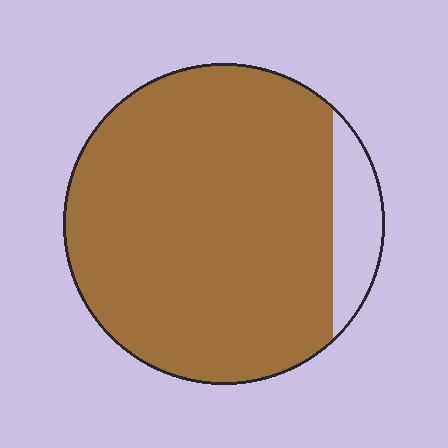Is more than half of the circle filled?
Yes.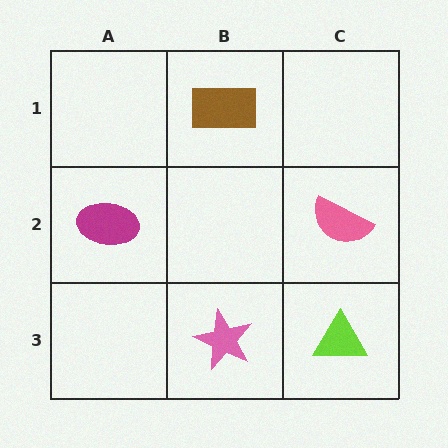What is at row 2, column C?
A pink semicircle.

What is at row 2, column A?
A magenta ellipse.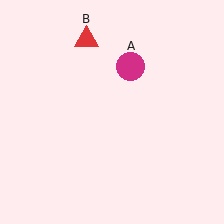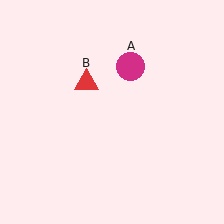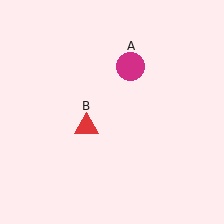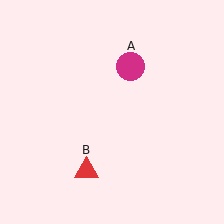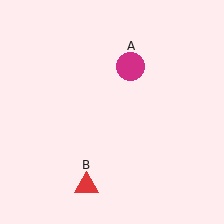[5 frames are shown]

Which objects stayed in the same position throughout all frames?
Magenta circle (object A) remained stationary.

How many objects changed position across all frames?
1 object changed position: red triangle (object B).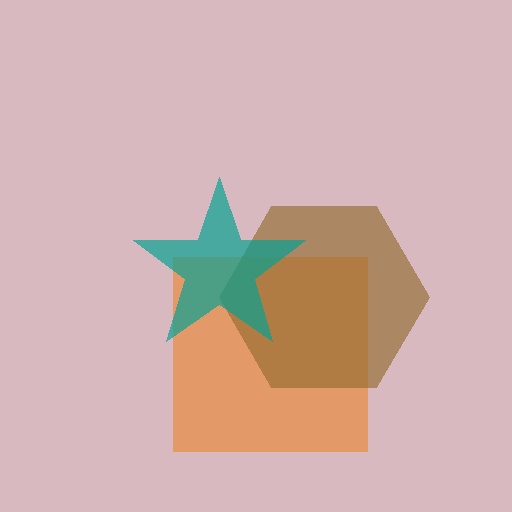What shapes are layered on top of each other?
The layered shapes are: an orange square, a brown hexagon, a teal star.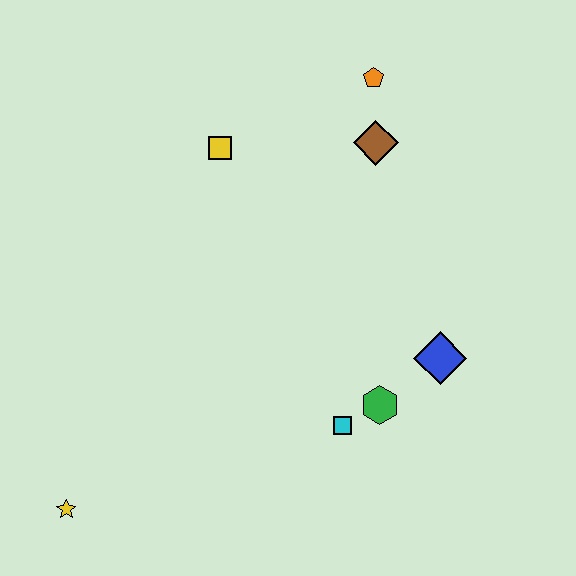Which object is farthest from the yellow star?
The orange pentagon is farthest from the yellow star.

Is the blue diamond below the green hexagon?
No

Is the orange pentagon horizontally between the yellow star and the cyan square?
No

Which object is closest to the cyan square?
The green hexagon is closest to the cyan square.